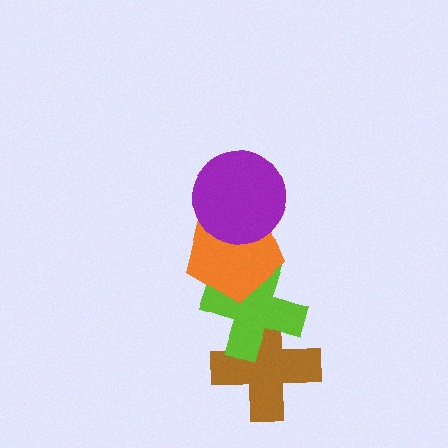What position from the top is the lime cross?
The lime cross is 3rd from the top.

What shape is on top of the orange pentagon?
The purple circle is on top of the orange pentagon.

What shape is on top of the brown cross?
The lime cross is on top of the brown cross.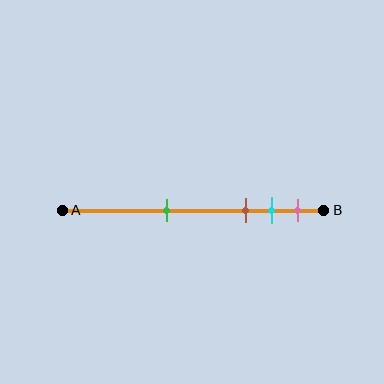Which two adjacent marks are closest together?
The cyan and pink marks are the closest adjacent pair.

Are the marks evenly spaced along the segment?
No, the marks are not evenly spaced.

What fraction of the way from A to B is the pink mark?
The pink mark is approximately 90% (0.9) of the way from A to B.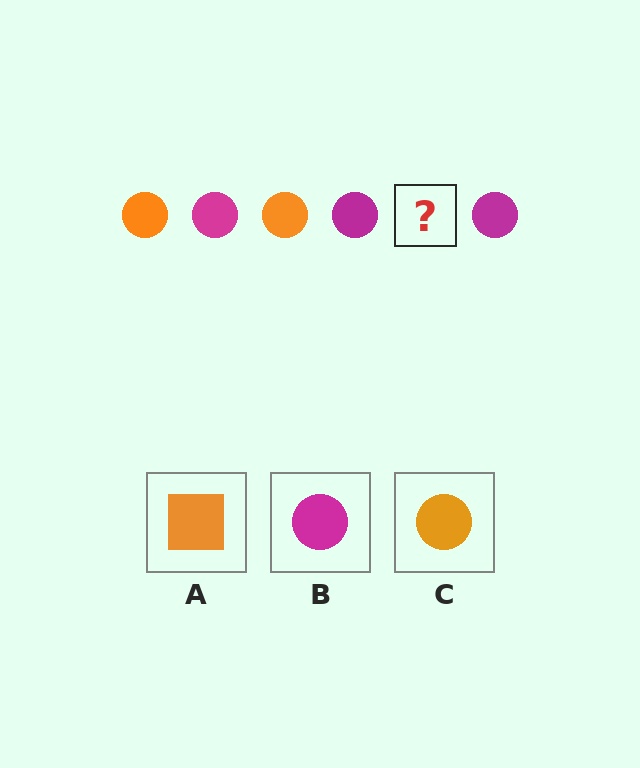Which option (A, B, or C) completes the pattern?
C.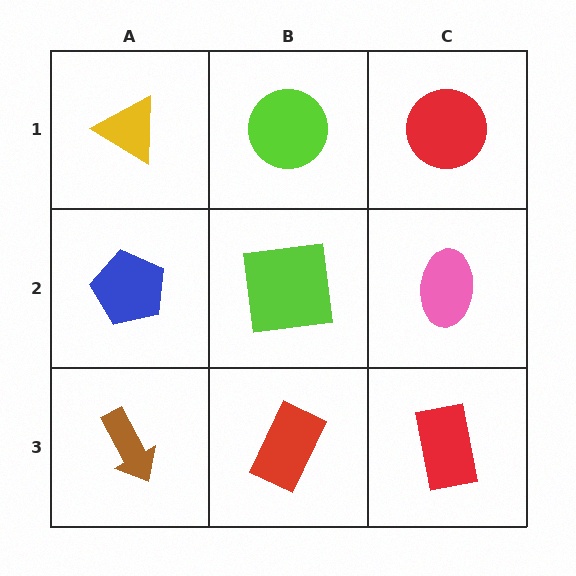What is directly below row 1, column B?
A lime square.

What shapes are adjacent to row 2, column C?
A red circle (row 1, column C), a red rectangle (row 3, column C), a lime square (row 2, column B).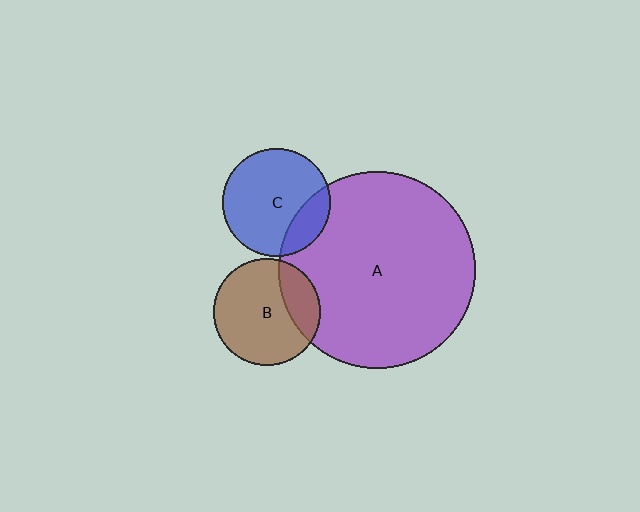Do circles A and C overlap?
Yes.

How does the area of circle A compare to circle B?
Approximately 3.4 times.